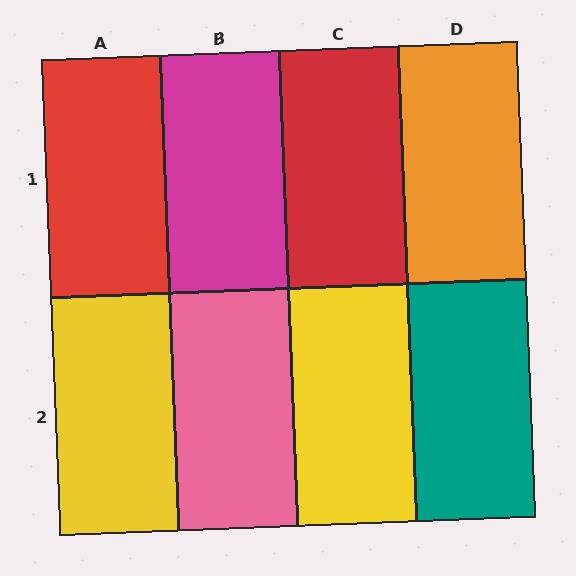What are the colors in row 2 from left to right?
Yellow, pink, yellow, teal.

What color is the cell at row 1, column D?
Orange.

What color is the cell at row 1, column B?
Magenta.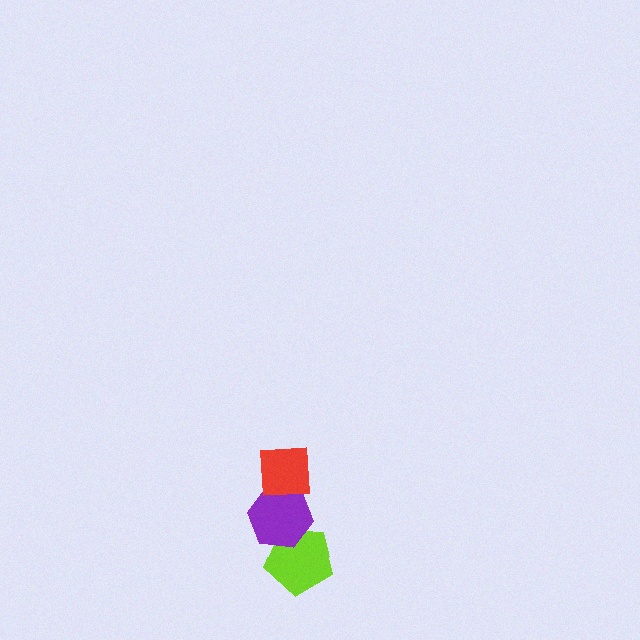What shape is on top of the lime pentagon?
The purple hexagon is on top of the lime pentagon.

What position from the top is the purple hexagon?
The purple hexagon is 2nd from the top.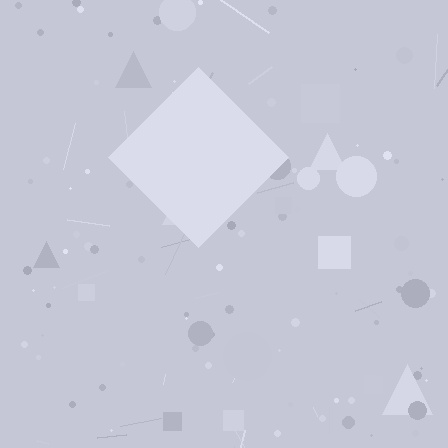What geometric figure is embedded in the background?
A diamond is embedded in the background.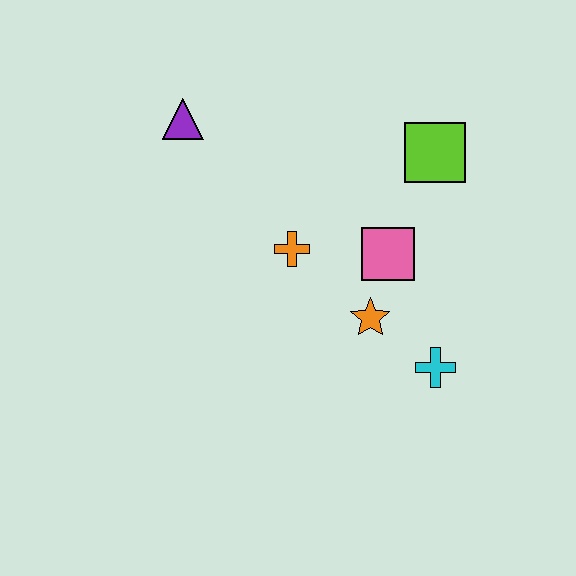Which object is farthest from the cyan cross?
The purple triangle is farthest from the cyan cross.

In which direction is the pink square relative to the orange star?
The pink square is above the orange star.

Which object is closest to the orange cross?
The pink square is closest to the orange cross.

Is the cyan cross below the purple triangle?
Yes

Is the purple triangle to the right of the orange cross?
No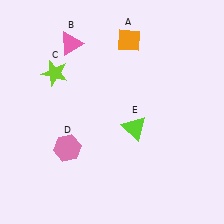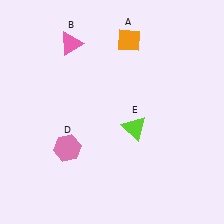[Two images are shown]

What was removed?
The lime star (C) was removed in Image 2.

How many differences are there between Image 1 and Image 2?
There is 1 difference between the two images.